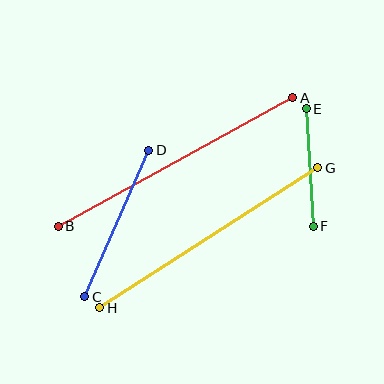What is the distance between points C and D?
The distance is approximately 160 pixels.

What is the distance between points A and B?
The distance is approximately 268 pixels.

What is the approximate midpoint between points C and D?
The midpoint is at approximately (117, 224) pixels.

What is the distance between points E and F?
The distance is approximately 118 pixels.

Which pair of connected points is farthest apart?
Points A and B are farthest apart.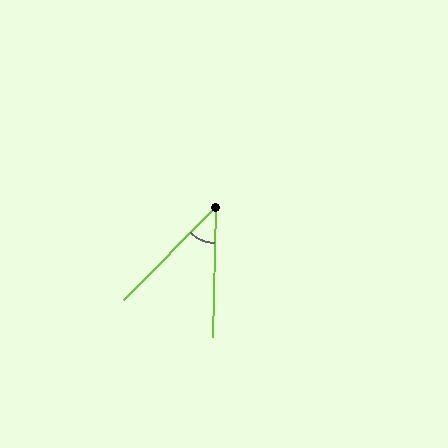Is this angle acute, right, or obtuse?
It is acute.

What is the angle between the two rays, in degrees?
Approximately 44 degrees.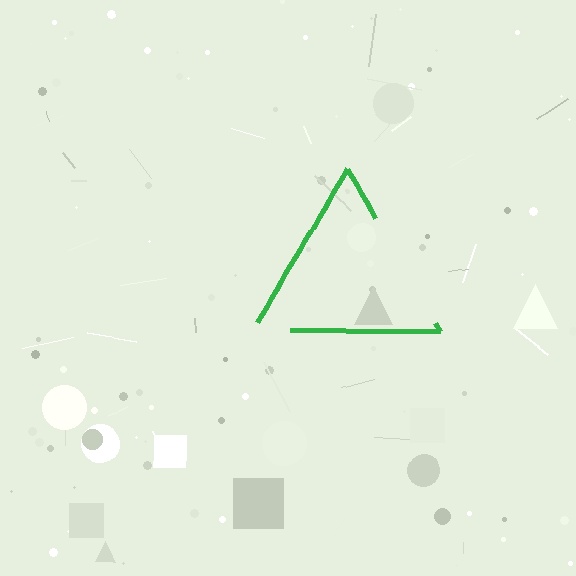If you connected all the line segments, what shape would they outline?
They would outline a triangle.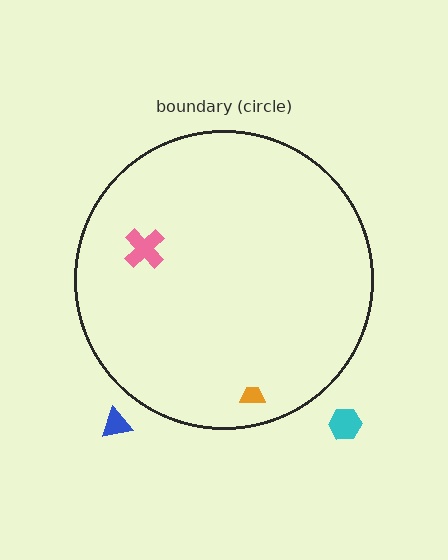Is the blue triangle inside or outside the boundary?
Outside.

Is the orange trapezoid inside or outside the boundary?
Inside.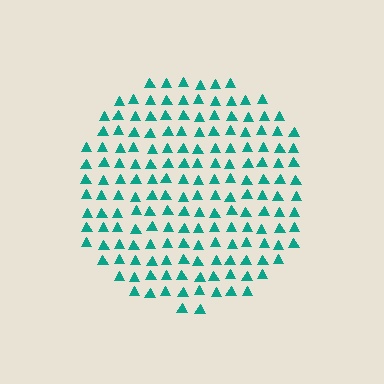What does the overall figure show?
The overall figure shows a circle.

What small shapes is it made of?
It is made of small triangles.